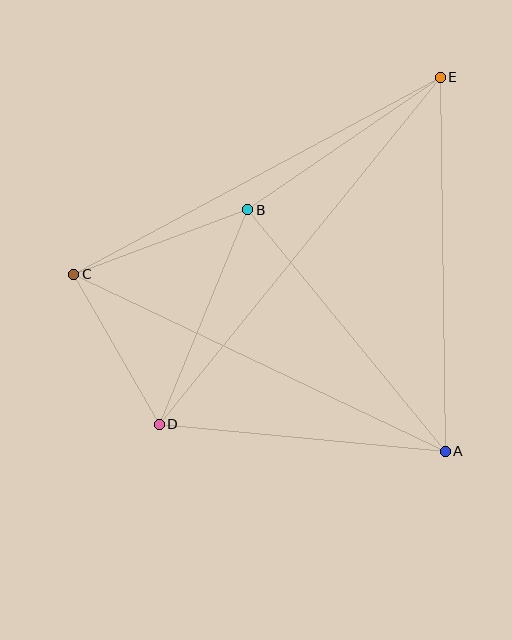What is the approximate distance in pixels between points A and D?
The distance between A and D is approximately 287 pixels.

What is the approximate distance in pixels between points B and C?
The distance between B and C is approximately 185 pixels.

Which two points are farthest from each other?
Points D and E are farthest from each other.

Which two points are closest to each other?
Points C and D are closest to each other.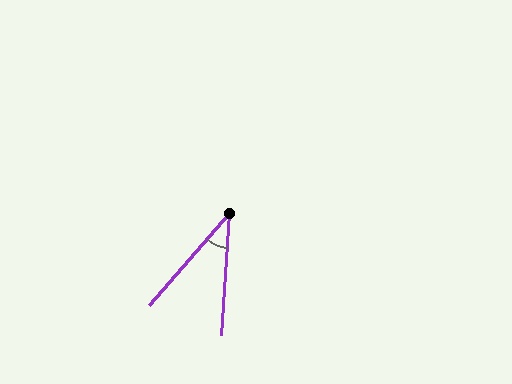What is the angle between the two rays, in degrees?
Approximately 37 degrees.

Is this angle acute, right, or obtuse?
It is acute.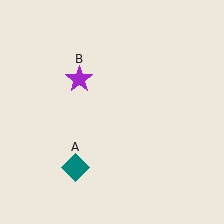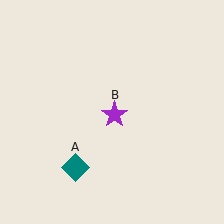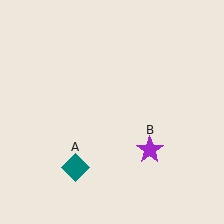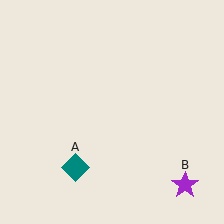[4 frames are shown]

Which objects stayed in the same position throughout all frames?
Teal diamond (object A) remained stationary.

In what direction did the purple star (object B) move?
The purple star (object B) moved down and to the right.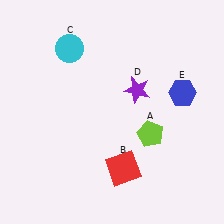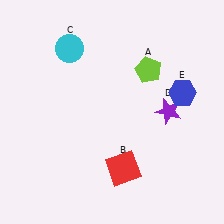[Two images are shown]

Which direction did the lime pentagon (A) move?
The lime pentagon (A) moved up.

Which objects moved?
The objects that moved are: the lime pentagon (A), the purple star (D).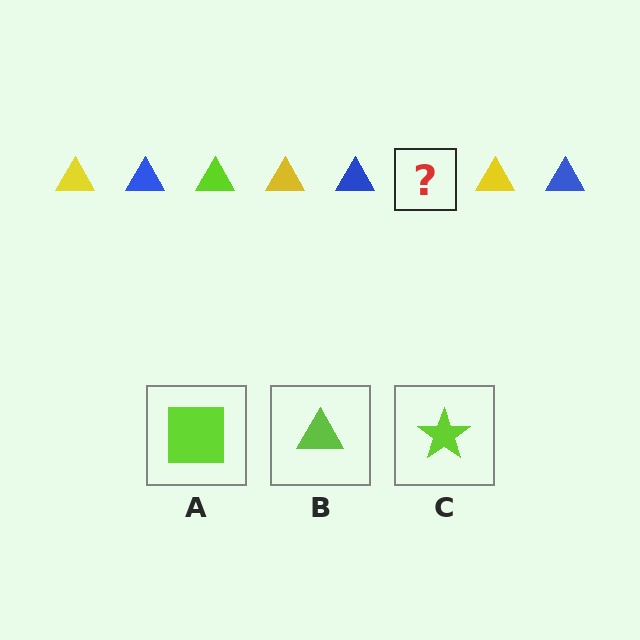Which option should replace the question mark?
Option B.